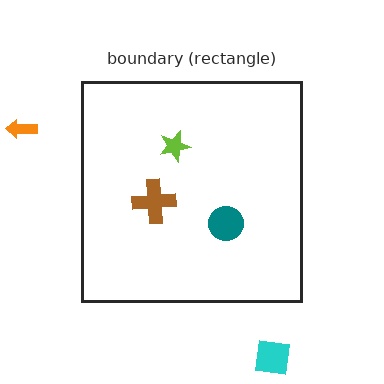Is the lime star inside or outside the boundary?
Inside.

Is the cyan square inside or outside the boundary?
Outside.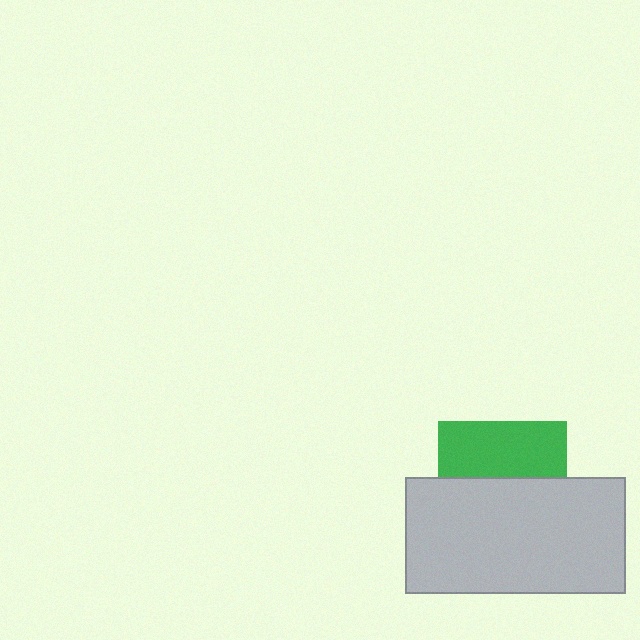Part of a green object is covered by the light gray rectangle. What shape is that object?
It is a square.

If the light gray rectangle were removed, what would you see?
You would see the complete green square.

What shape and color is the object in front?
The object in front is a light gray rectangle.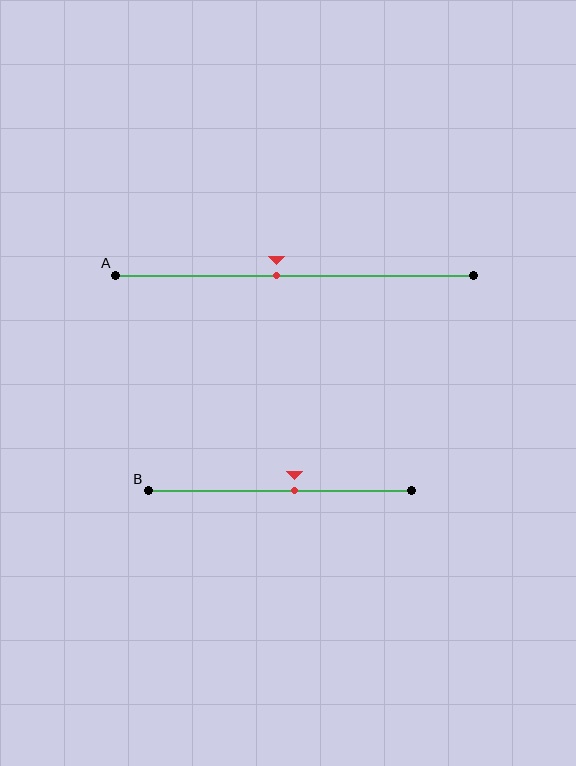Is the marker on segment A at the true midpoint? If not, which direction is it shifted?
No, the marker on segment A is shifted to the left by about 5% of the segment length.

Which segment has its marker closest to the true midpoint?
Segment A has its marker closest to the true midpoint.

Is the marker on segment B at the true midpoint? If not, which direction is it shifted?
No, the marker on segment B is shifted to the right by about 6% of the segment length.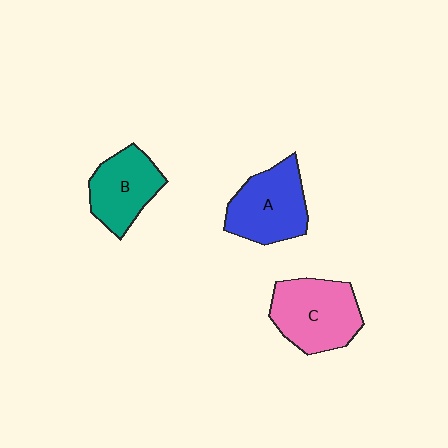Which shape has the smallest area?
Shape B (teal).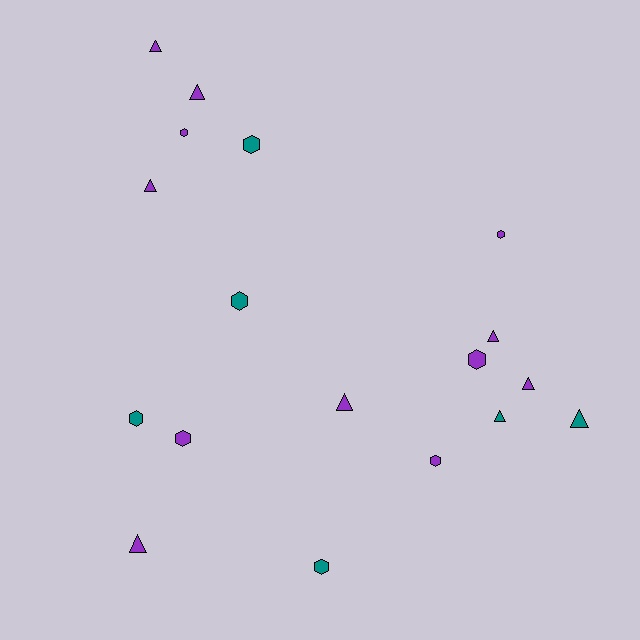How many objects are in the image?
There are 18 objects.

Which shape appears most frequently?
Hexagon, with 9 objects.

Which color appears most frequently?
Purple, with 12 objects.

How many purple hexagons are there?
There are 5 purple hexagons.